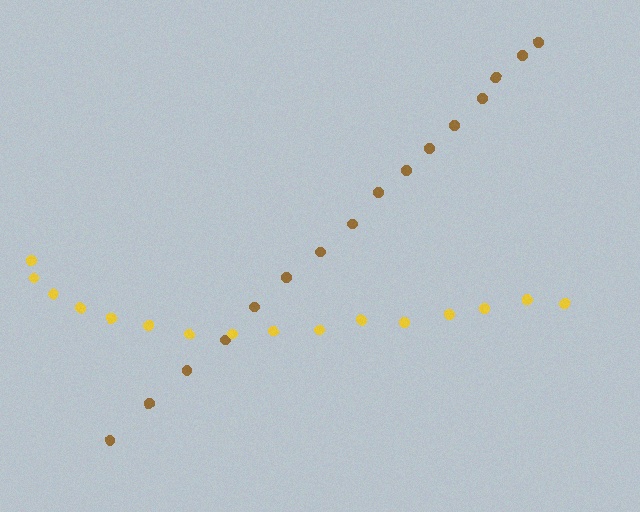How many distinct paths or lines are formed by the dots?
There are 2 distinct paths.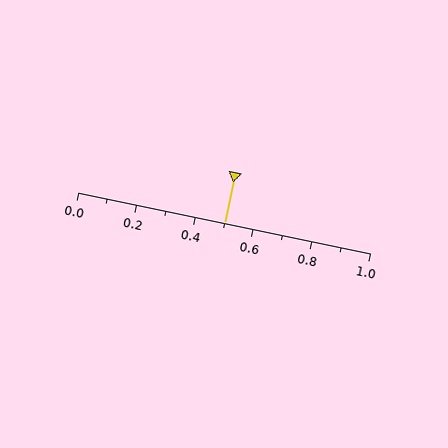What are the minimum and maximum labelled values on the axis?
The axis runs from 0.0 to 1.0.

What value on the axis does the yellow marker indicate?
The marker indicates approximately 0.5.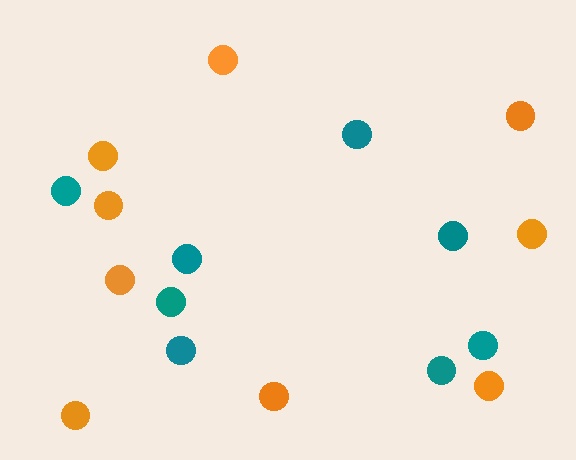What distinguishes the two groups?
There are 2 groups: one group of teal circles (8) and one group of orange circles (9).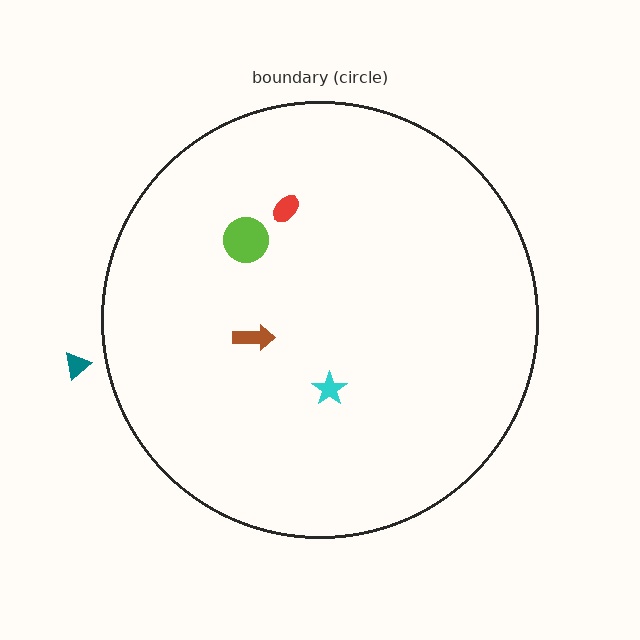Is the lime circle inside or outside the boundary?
Inside.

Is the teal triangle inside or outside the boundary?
Outside.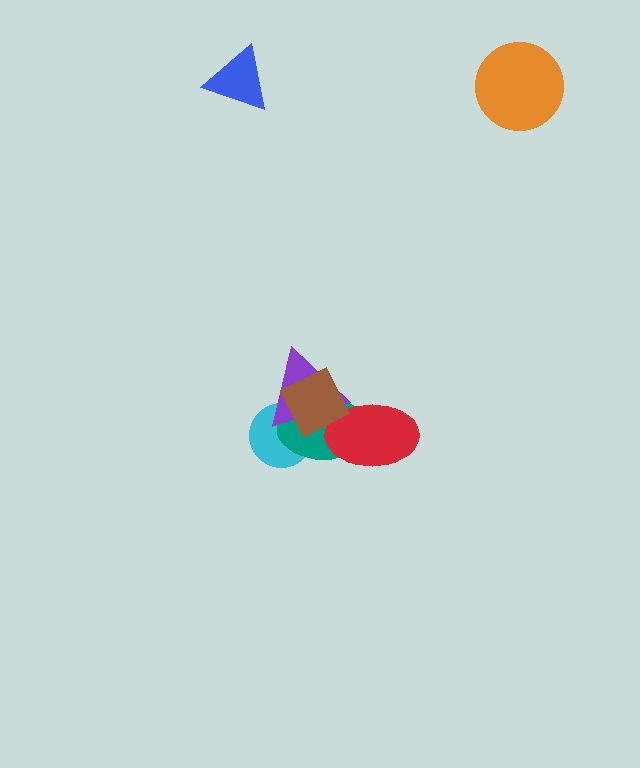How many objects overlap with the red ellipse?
3 objects overlap with the red ellipse.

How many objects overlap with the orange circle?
0 objects overlap with the orange circle.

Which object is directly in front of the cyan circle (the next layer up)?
The teal ellipse is directly in front of the cyan circle.